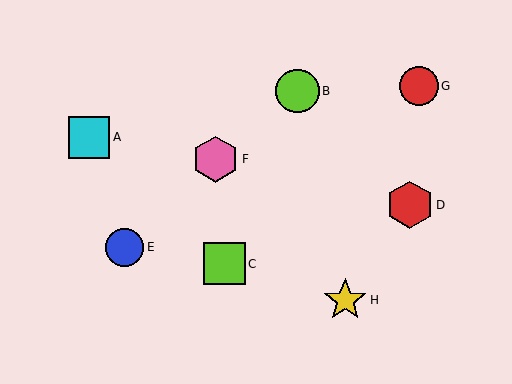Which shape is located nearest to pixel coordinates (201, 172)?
The pink hexagon (labeled F) at (216, 159) is nearest to that location.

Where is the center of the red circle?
The center of the red circle is at (419, 86).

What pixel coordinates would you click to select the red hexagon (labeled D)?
Click at (410, 205) to select the red hexagon D.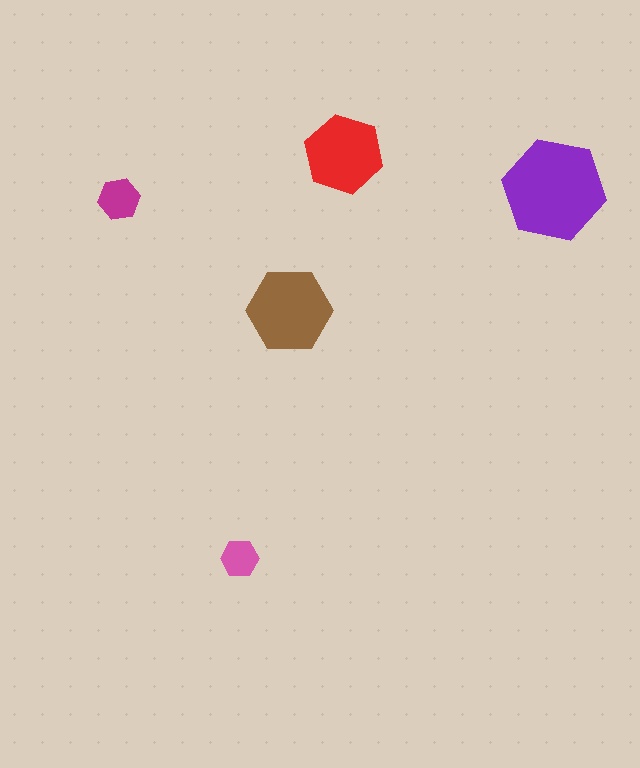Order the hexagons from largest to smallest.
the purple one, the brown one, the red one, the magenta one, the pink one.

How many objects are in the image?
There are 5 objects in the image.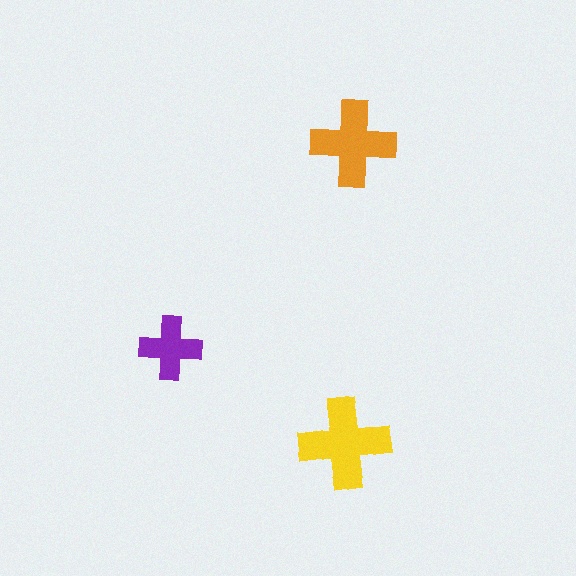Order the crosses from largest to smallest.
the yellow one, the orange one, the purple one.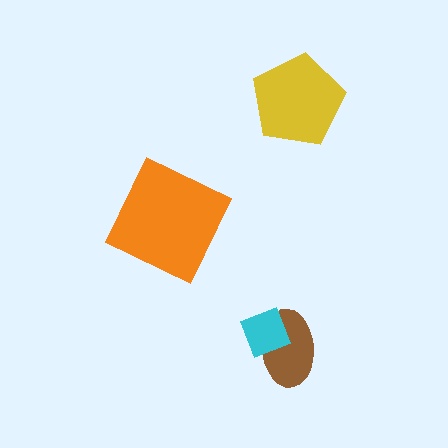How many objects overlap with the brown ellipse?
1 object overlaps with the brown ellipse.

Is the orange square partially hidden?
No, no other shape covers it.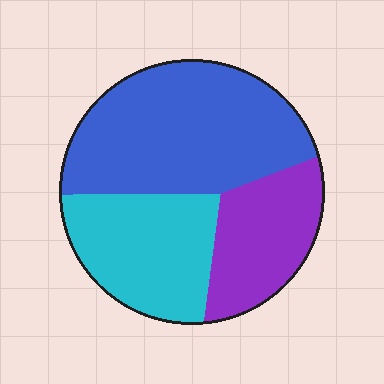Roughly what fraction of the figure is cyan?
Cyan covers around 30% of the figure.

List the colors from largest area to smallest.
From largest to smallest: blue, cyan, purple.